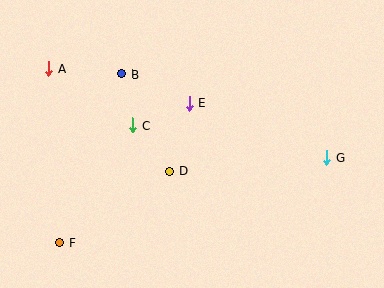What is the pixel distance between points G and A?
The distance between G and A is 293 pixels.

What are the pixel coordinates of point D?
Point D is at (170, 171).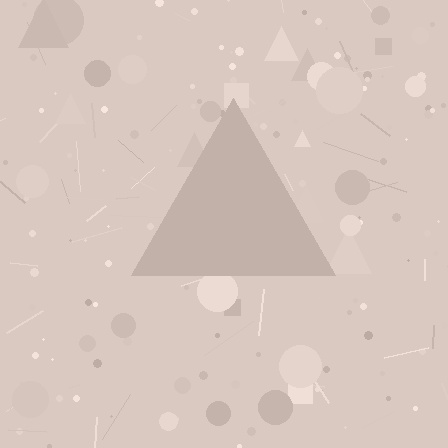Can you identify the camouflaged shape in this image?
The camouflaged shape is a triangle.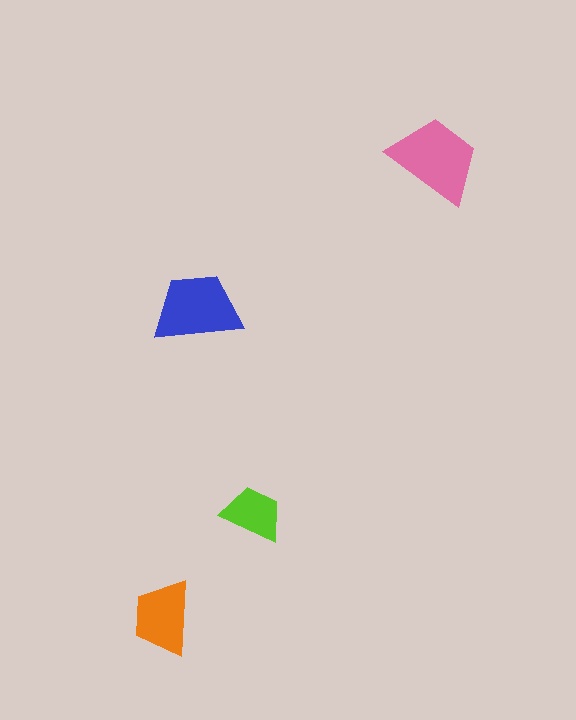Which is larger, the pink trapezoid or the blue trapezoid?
The pink one.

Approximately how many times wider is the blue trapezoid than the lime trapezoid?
About 1.5 times wider.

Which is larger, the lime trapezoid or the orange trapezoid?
The orange one.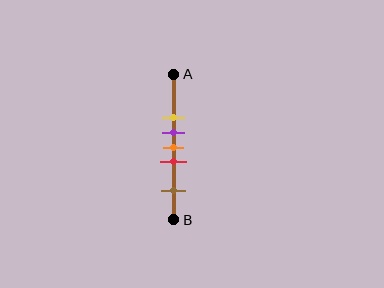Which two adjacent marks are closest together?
The purple and orange marks are the closest adjacent pair.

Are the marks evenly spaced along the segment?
No, the marks are not evenly spaced.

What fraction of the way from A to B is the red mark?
The red mark is approximately 60% (0.6) of the way from A to B.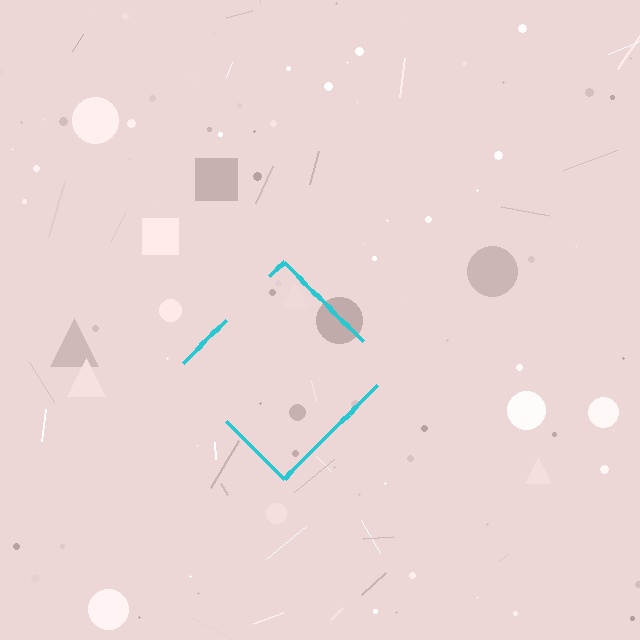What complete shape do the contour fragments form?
The contour fragments form a diamond.